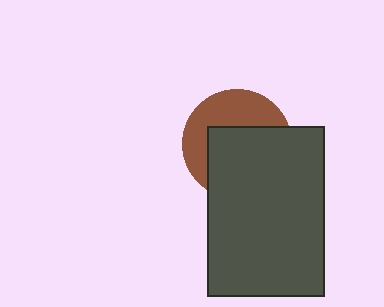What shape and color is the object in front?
The object in front is a dark gray rectangle.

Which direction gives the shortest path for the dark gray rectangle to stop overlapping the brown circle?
Moving toward the lower-right gives the shortest separation.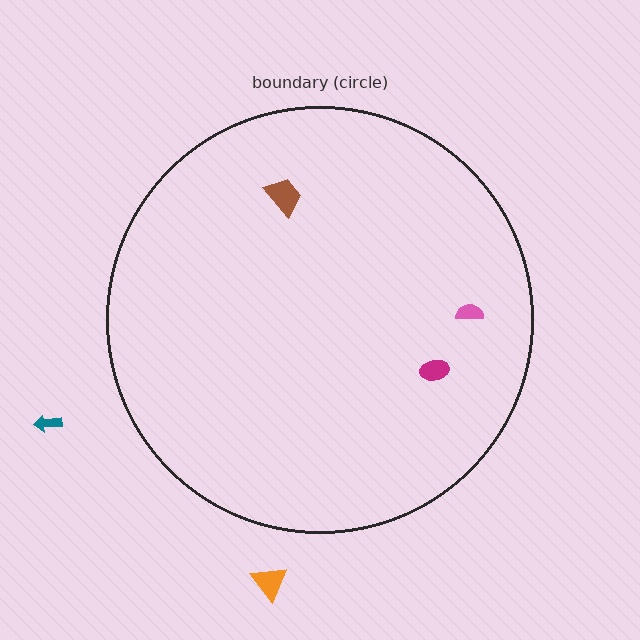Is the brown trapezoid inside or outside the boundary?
Inside.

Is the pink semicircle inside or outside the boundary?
Inside.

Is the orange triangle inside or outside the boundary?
Outside.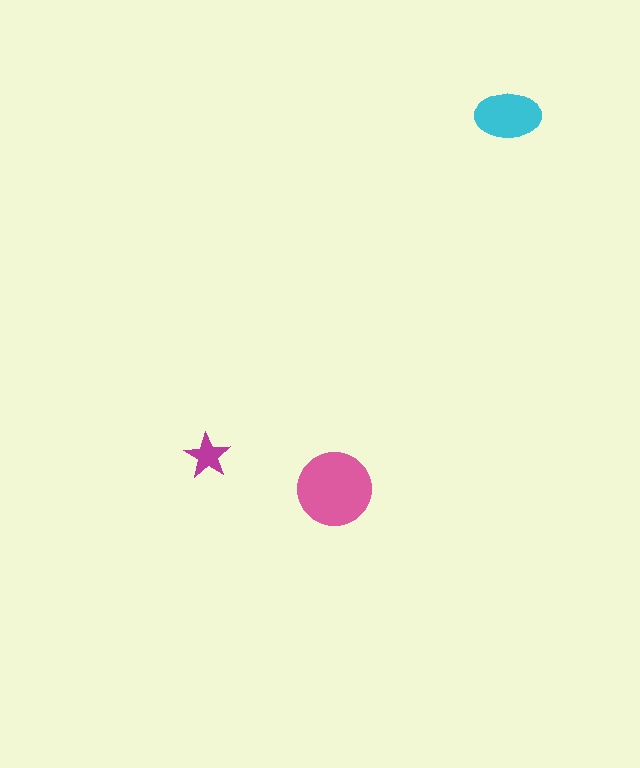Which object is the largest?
The pink circle.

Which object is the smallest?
The magenta star.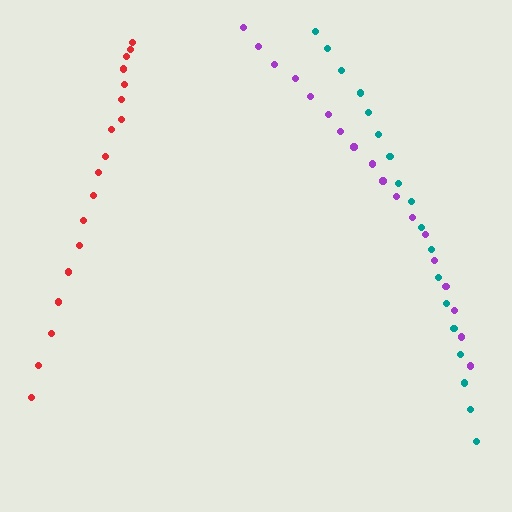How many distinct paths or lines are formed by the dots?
There are 3 distinct paths.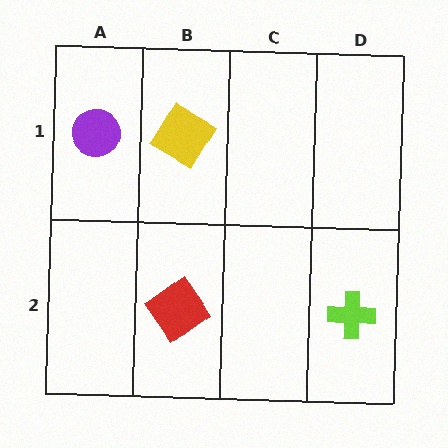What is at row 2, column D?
A lime cross.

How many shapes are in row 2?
2 shapes.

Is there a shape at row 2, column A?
No, that cell is empty.